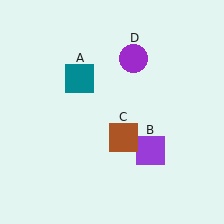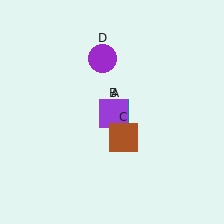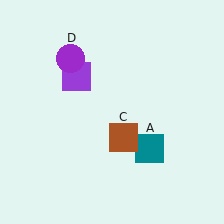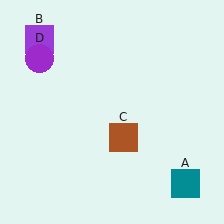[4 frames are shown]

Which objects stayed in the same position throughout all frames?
Brown square (object C) remained stationary.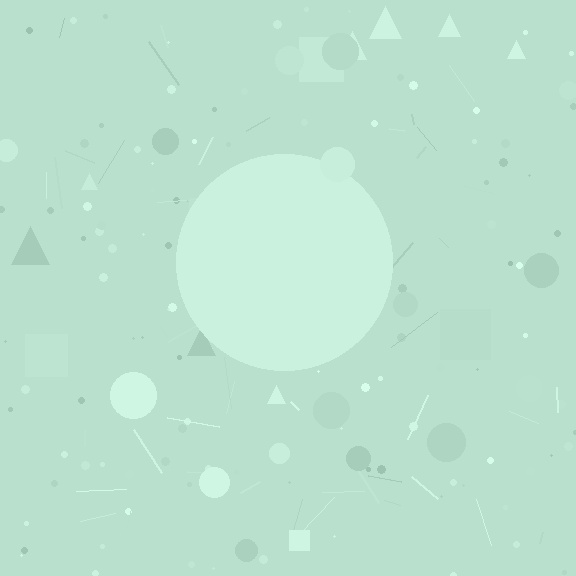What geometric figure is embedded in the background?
A circle is embedded in the background.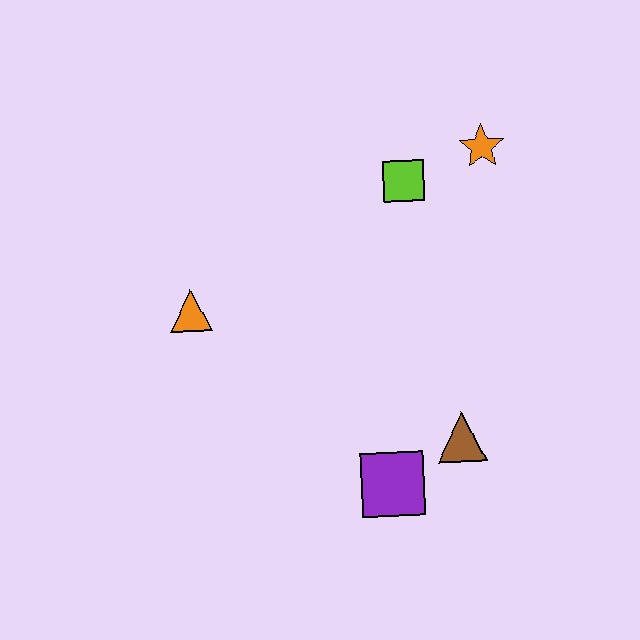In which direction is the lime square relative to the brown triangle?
The lime square is above the brown triangle.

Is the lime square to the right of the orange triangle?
Yes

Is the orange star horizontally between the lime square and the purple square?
No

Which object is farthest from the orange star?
The purple square is farthest from the orange star.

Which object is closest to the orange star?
The lime square is closest to the orange star.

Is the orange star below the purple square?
No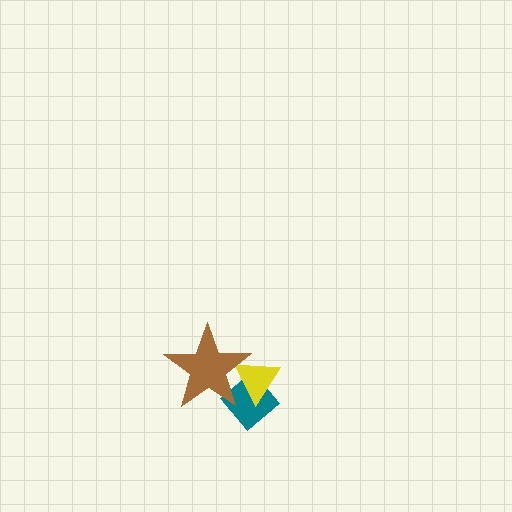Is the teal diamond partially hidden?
Yes, it is partially covered by another shape.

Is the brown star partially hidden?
No, no other shape covers it.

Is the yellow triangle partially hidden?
Yes, it is partially covered by another shape.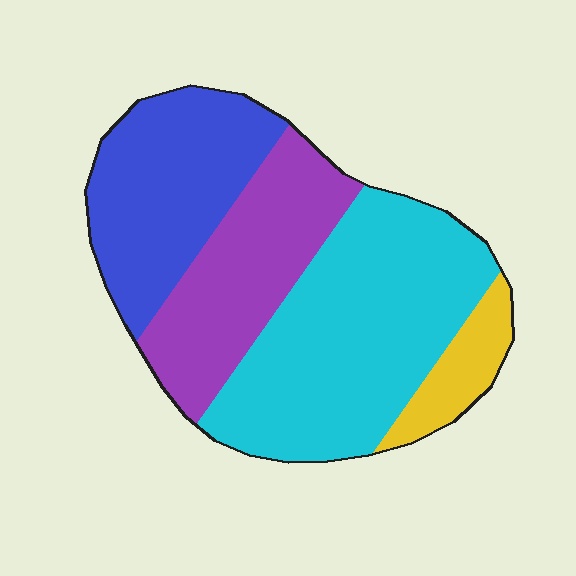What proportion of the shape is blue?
Blue takes up about one quarter (1/4) of the shape.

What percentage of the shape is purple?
Purple takes up about one quarter (1/4) of the shape.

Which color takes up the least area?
Yellow, at roughly 10%.